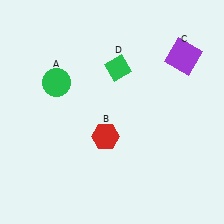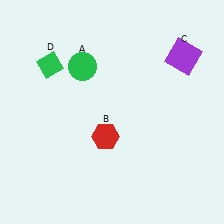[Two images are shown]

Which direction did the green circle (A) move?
The green circle (A) moved right.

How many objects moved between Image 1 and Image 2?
2 objects moved between the two images.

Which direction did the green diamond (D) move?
The green diamond (D) moved left.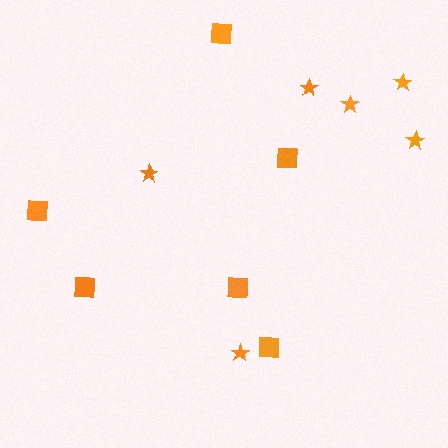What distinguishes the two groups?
There are 2 groups: one group of stars (6) and one group of squares (6).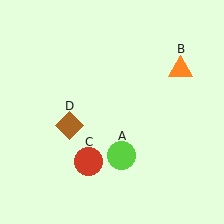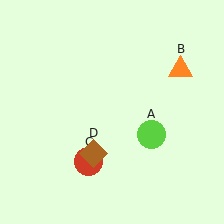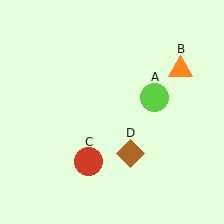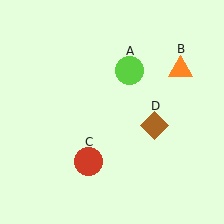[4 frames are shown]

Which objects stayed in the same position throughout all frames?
Orange triangle (object B) and red circle (object C) remained stationary.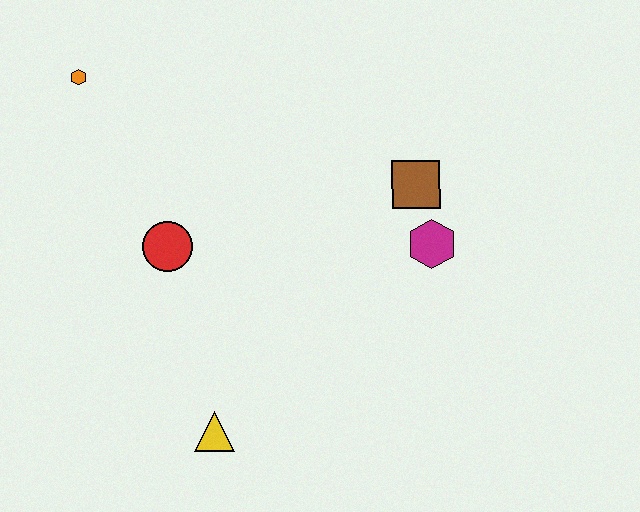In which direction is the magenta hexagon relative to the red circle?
The magenta hexagon is to the right of the red circle.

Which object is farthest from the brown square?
The orange hexagon is farthest from the brown square.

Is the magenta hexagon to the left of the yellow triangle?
No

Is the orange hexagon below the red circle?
No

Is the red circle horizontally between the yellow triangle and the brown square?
No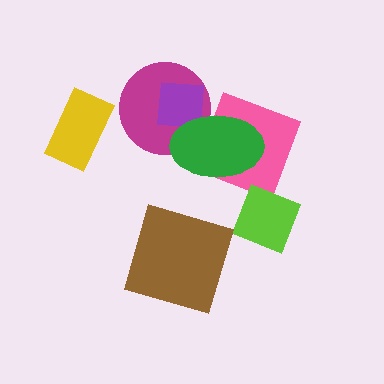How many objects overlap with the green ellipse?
3 objects overlap with the green ellipse.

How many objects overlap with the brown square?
0 objects overlap with the brown square.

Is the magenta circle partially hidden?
Yes, it is partially covered by another shape.